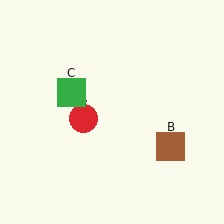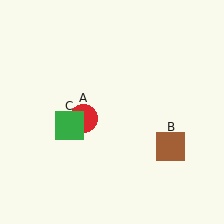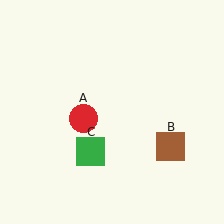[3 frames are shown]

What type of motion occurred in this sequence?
The green square (object C) rotated counterclockwise around the center of the scene.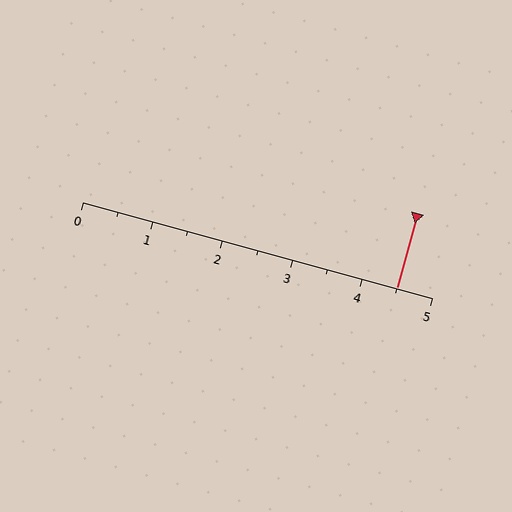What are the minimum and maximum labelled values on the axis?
The axis runs from 0 to 5.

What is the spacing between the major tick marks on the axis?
The major ticks are spaced 1 apart.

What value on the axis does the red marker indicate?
The marker indicates approximately 4.5.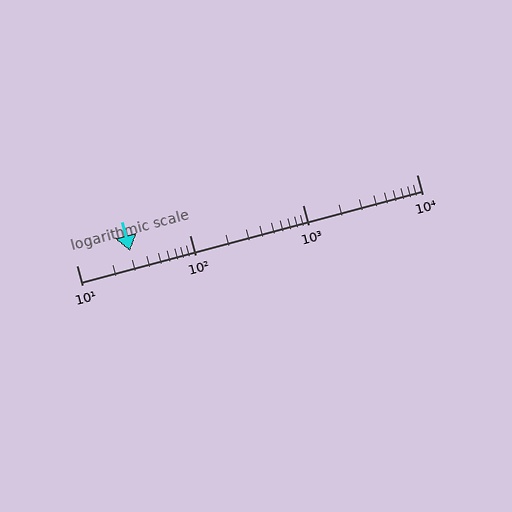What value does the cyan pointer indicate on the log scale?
The pointer indicates approximately 30.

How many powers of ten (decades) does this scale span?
The scale spans 3 decades, from 10 to 10000.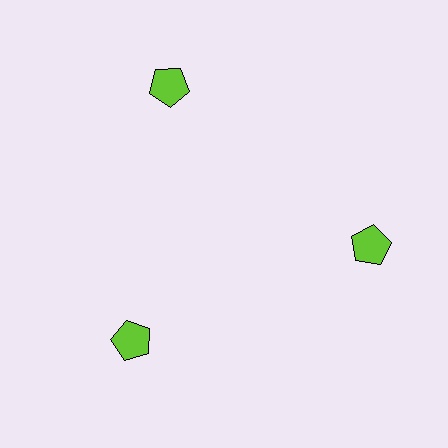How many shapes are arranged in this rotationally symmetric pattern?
There are 3 shapes, arranged in 3 groups of 1.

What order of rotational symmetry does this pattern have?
This pattern has 3-fold rotational symmetry.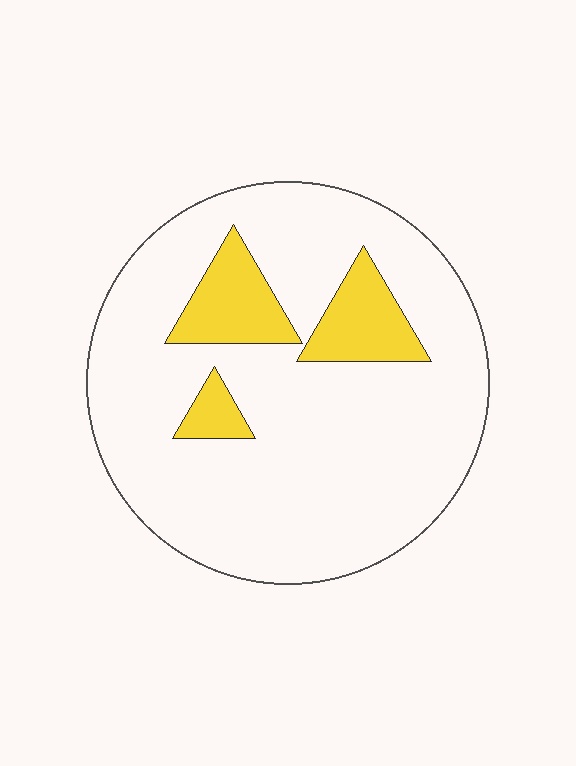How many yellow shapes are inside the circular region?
3.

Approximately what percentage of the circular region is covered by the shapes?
Approximately 15%.